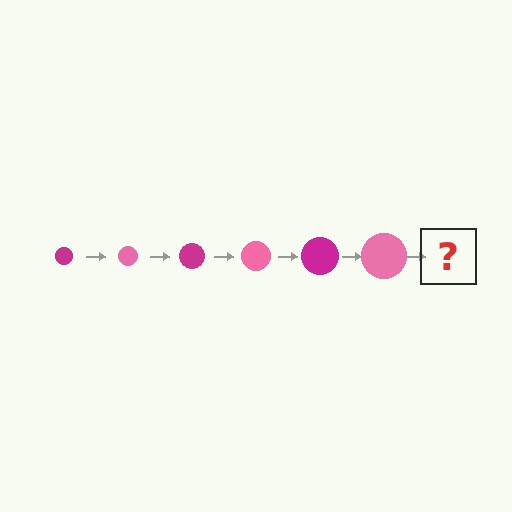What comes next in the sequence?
The next element should be a magenta circle, larger than the previous one.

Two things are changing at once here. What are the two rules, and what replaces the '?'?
The two rules are that the circle grows larger each step and the color cycles through magenta and pink. The '?' should be a magenta circle, larger than the previous one.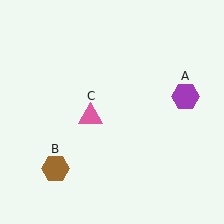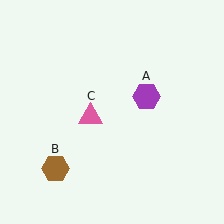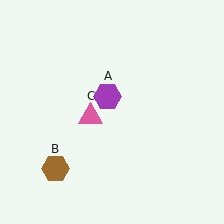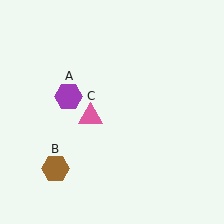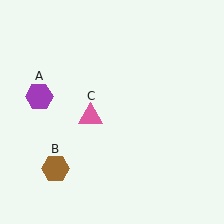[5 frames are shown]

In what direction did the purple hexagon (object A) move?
The purple hexagon (object A) moved left.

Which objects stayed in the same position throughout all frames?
Brown hexagon (object B) and pink triangle (object C) remained stationary.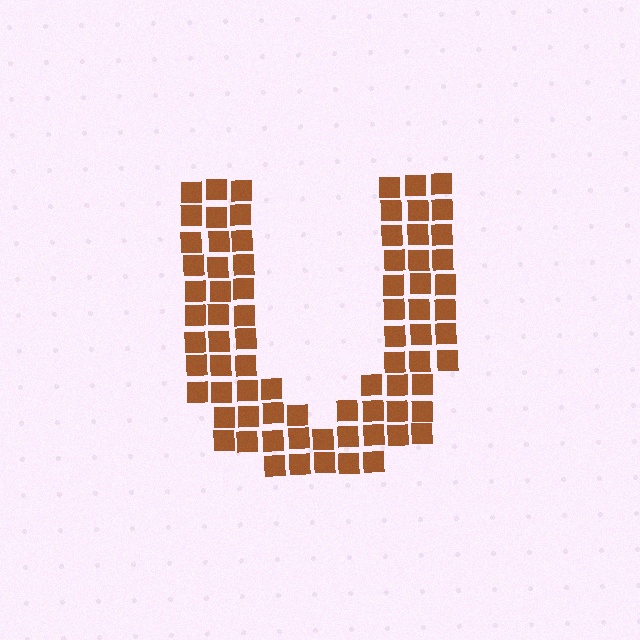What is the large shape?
The large shape is the letter U.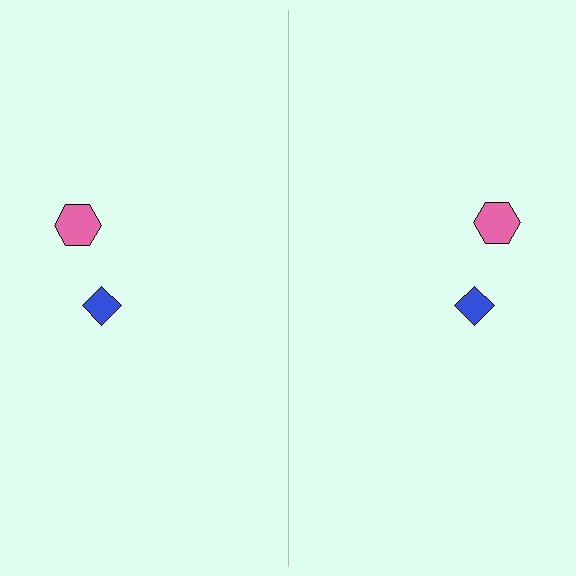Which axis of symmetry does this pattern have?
The pattern has a vertical axis of symmetry running through the center of the image.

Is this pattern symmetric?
Yes, this pattern has bilateral (reflection) symmetry.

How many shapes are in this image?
There are 4 shapes in this image.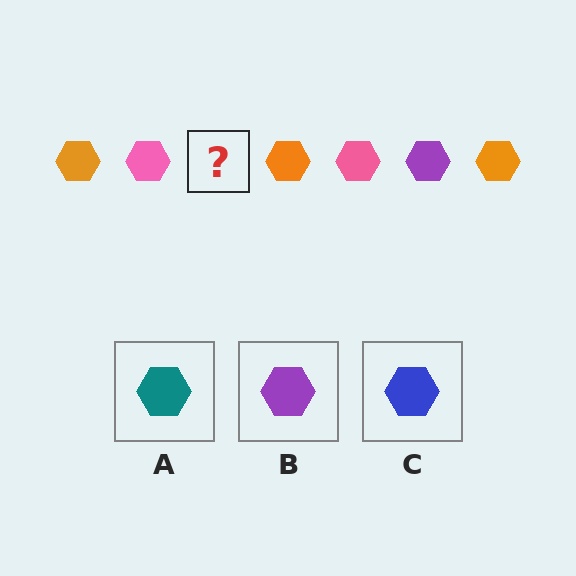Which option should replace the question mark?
Option B.